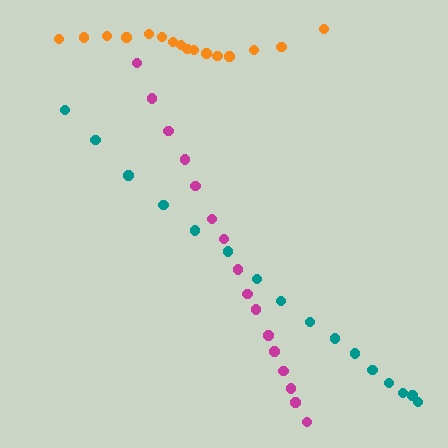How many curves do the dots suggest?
There are 3 distinct paths.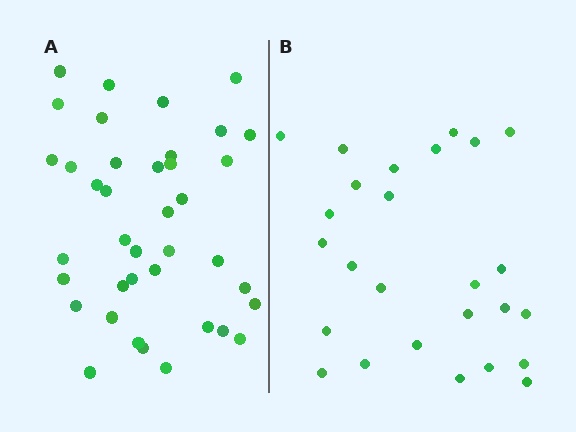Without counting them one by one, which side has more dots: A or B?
Region A (the left region) has more dots.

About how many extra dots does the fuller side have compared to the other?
Region A has approximately 15 more dots than region B.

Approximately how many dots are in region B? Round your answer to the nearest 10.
About 30 dots. (The exact count is 26, which rounds to 30.)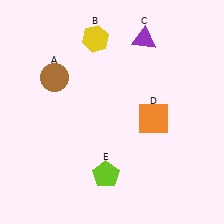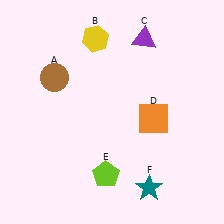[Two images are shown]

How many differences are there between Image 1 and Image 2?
There is 1 difference between the two images.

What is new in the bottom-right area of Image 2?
A teal star (F) was added in the bottom-right area of Image 2.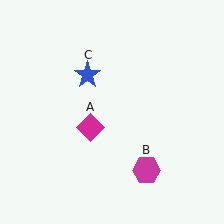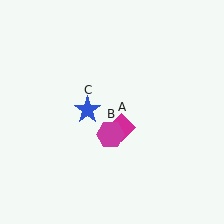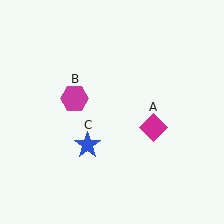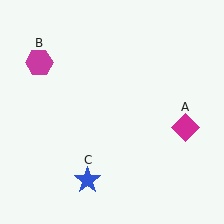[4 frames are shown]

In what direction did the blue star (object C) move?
The blue star (object C) moved down.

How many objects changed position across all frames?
3 objects changed position: magenta diamond (object A), magenta hexagon (object B), blue star (object C).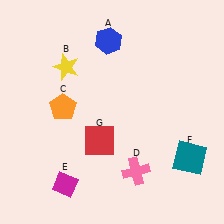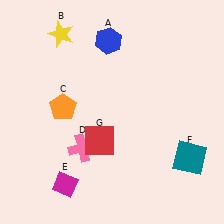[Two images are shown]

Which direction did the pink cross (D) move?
The pink cross (D) moved left.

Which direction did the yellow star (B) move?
The yellow star (B) moved up.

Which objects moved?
The objects that moved are: the yellow star (B), the pink cross (D).